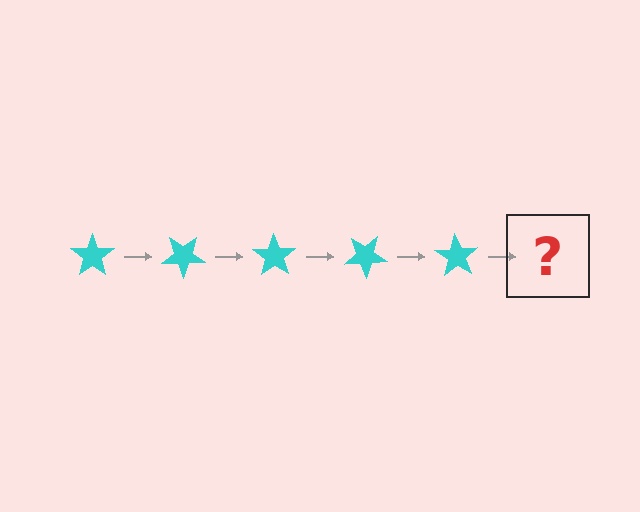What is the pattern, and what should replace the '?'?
The pattern is that the star rotates 35 degrees each step. The '?' should be a cyan star rotated 175 degrees.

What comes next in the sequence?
The next element should be a cyan star rotated 175 degrees.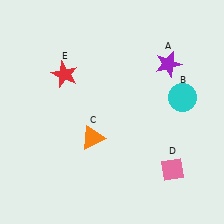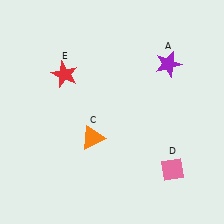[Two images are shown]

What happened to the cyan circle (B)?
The cyan circle (B) was removed in Image 2. It was in the top-right area of Image 1.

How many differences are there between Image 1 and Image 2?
There is 1 difference between the two images.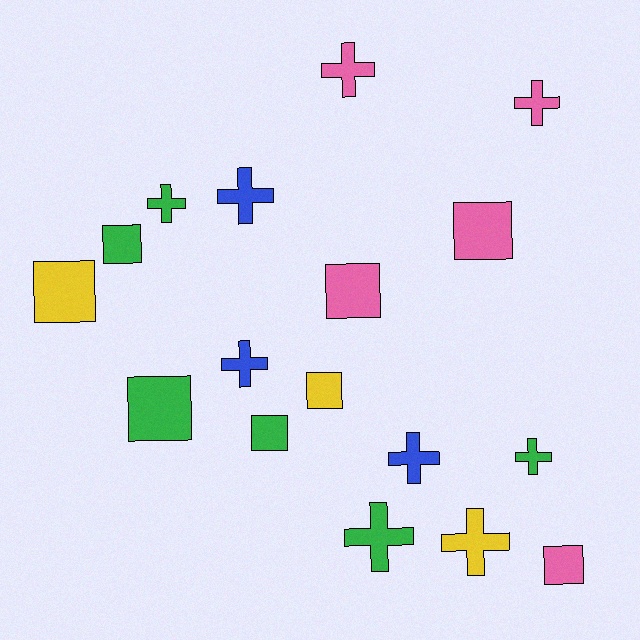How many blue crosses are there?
There are 3 blue crosses.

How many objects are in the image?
There are 17 objects.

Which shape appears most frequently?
Cross, with 9 objects.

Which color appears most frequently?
Green, with 6 objects.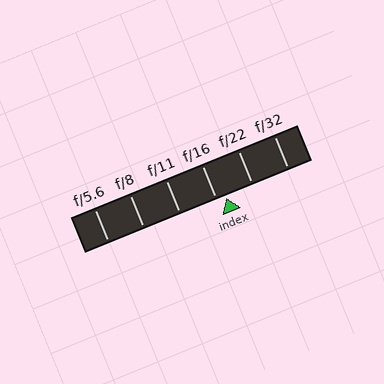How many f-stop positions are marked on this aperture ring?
There are 6 f-stop positions marked.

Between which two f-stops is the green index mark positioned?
The index mark is between f/16 and f/22.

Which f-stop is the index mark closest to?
The index mark is closest to f/16.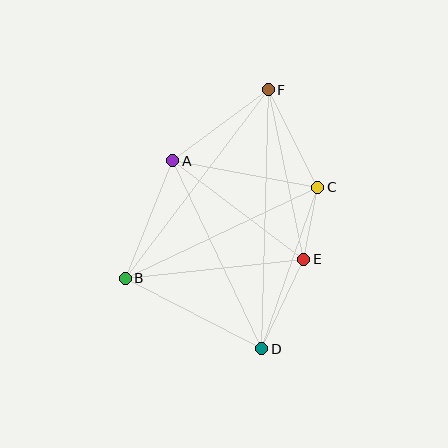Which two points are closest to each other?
Points C and E are closest to each other.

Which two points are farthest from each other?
Points D and F are farthest from each other.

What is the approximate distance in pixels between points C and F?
The distance between C and F is approximately 109 pixels.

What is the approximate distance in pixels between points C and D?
The distance between C and D is approximately 171 pixels.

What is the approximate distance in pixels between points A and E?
The distance between A and E is approximately 164 pixels.